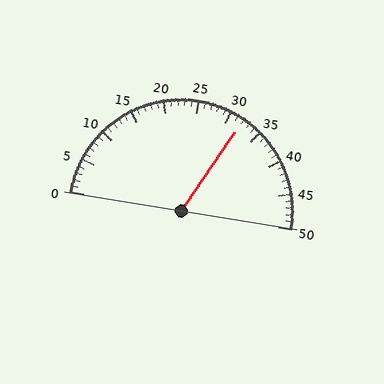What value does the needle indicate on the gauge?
The needle indicates approximately 32.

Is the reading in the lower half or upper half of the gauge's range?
The reading is in the upper half of the range (0 to 50).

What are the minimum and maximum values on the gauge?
The gauge ranges from 0 to 50.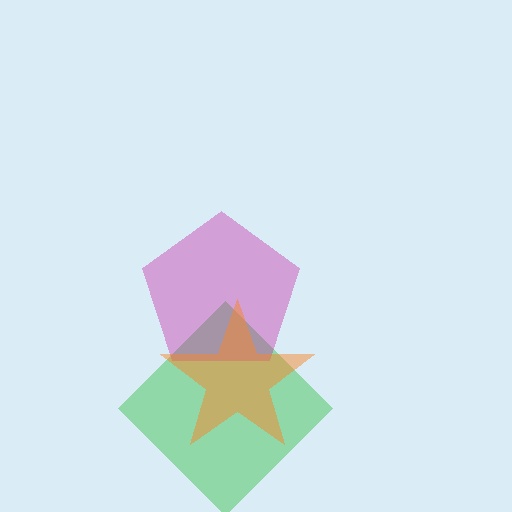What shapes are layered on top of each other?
The layered shapes are: a green diamond, a magenta pentagon, an orange star.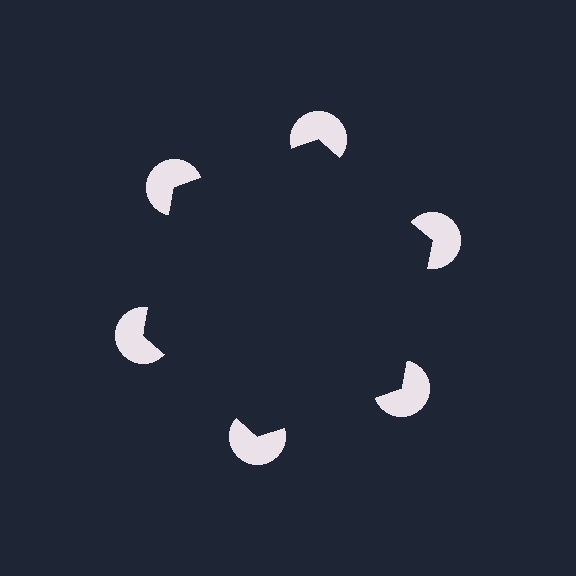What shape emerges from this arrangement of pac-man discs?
An illusory hexagon — its edges are inferred from the aligned wedge cuts in the pac-man discs, not physically drawn.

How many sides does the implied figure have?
6 sides.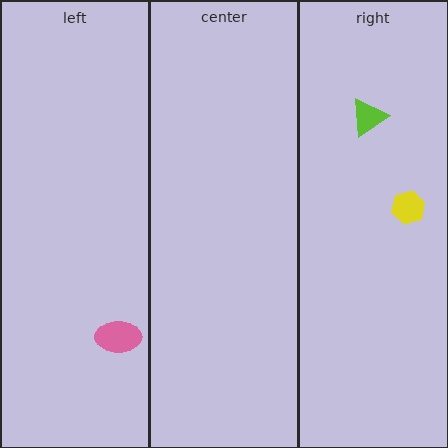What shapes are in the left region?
The pink ellipse.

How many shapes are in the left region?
1.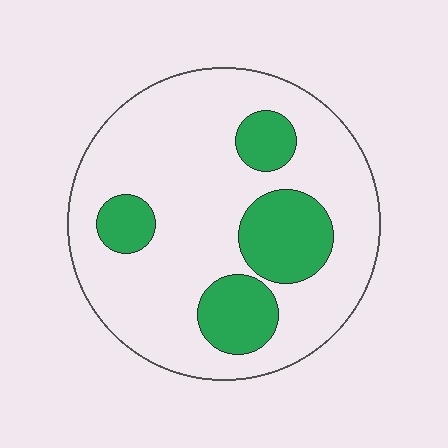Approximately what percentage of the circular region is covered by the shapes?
Approximately 25%.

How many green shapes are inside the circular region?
4.